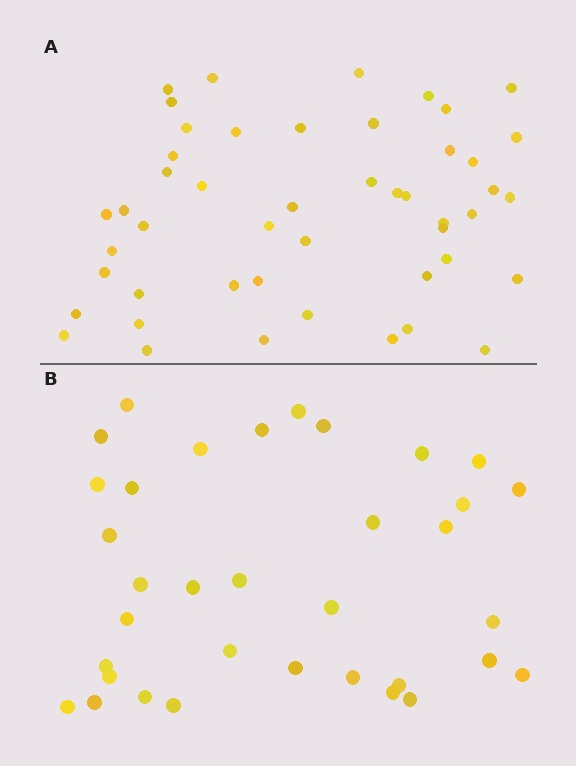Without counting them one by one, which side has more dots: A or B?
Region A (the top region) has more dots.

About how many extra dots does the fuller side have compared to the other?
Region A has approximately 15 more dots than region B.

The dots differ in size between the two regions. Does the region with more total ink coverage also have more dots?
No. Region B has more total ink coverage because its dots are larger, but region A actually contains more individual dots. Total area can be misleading — the number of items is what matters here.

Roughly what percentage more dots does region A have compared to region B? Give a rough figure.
About 35% more.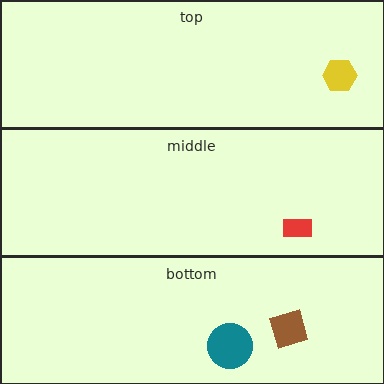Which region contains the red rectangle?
The middle region.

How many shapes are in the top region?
1.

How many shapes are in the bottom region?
2.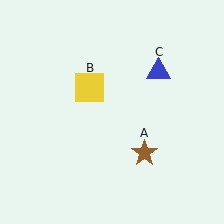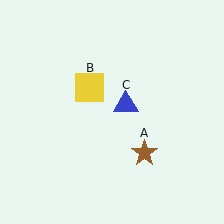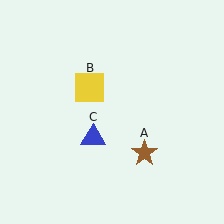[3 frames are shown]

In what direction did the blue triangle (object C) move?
The blue triangle (object C) moved down and to the left.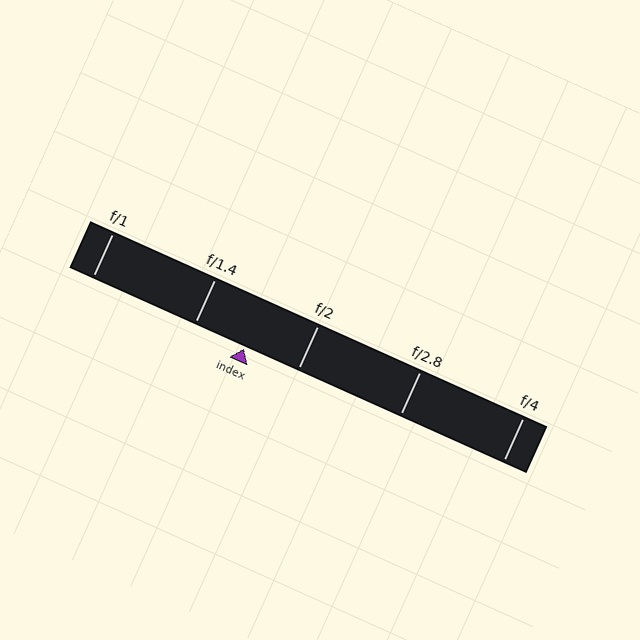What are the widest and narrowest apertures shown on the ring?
The widest aperture shown is f/1 and the narrowest is f/4.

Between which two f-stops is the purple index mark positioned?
The index mark is between f/1.4 and f/2.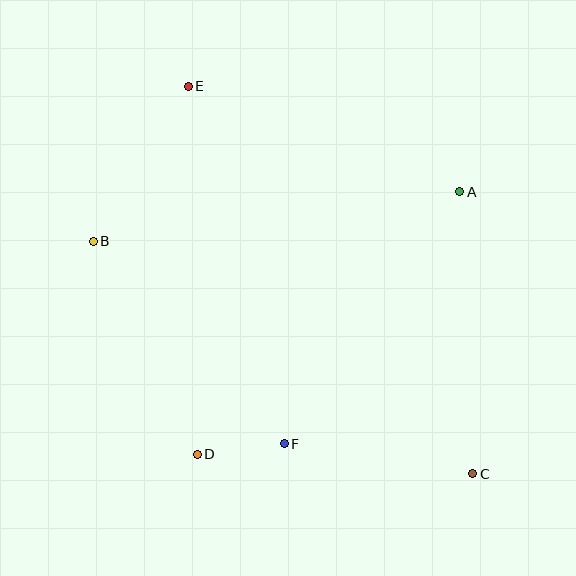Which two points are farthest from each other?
Points C and E are farthest from each other.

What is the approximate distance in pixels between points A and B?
The distance between A and B is approximately 370 pixels.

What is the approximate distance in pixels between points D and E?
The distance between D and E is approximately 368 pixels.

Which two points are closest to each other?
Points D and F are closest to each other.